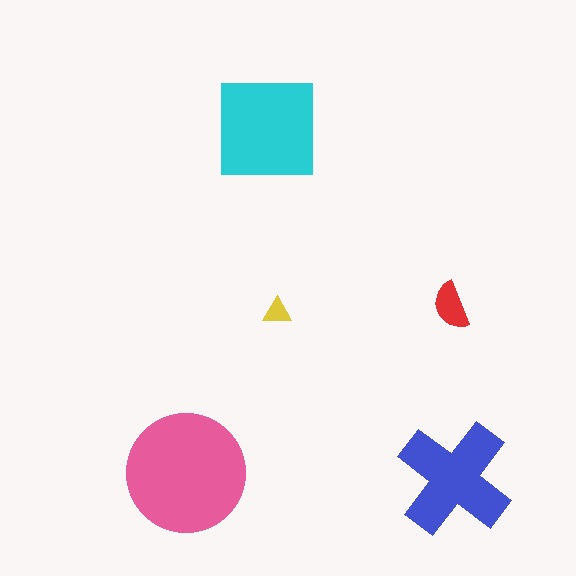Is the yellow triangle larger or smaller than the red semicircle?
Smaller.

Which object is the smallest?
The yellow triangle.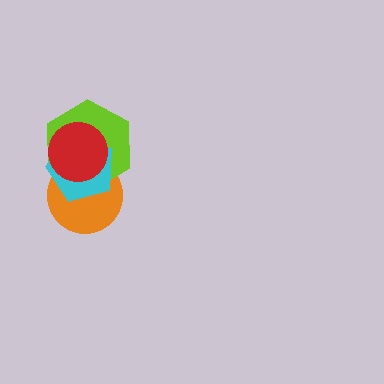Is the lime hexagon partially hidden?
Yes, it is partially covered by another shape.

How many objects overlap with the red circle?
3 objects overlap with the red circle.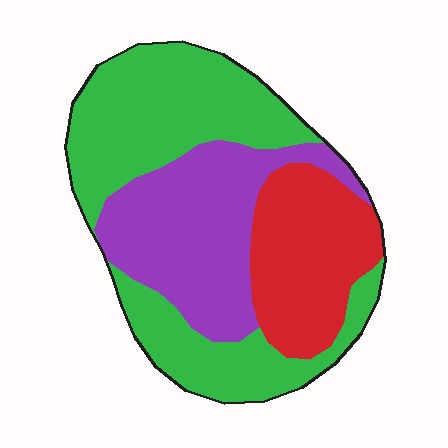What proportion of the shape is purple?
Purple takes up between a quarter and a half of the shape.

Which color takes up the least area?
Red, at roughly 25%.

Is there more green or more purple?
Green.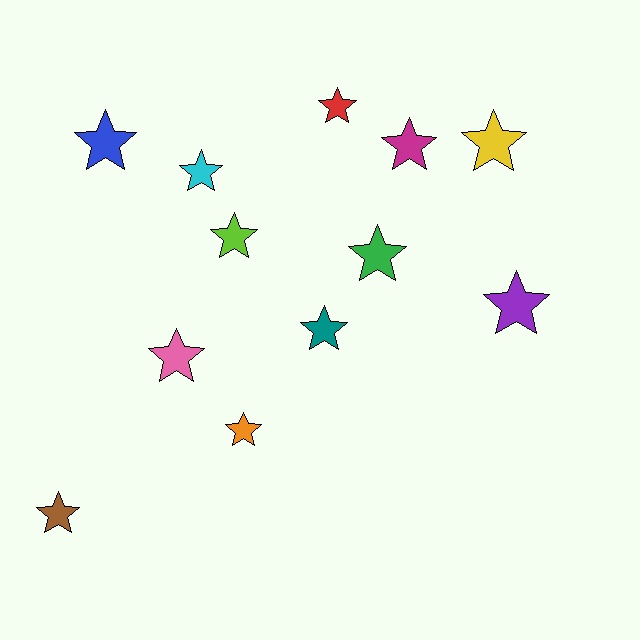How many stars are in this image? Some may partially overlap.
There are 12 stars.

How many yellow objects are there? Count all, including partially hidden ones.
There is 1 yellow object.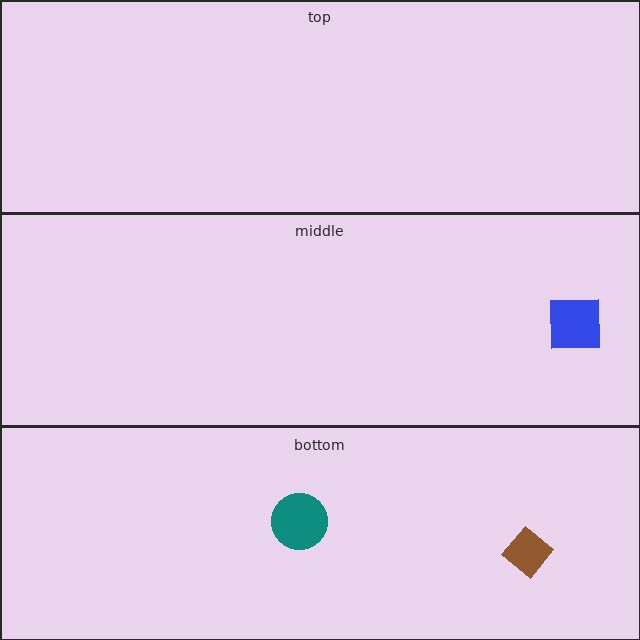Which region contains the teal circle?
The bottom region.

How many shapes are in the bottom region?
2.